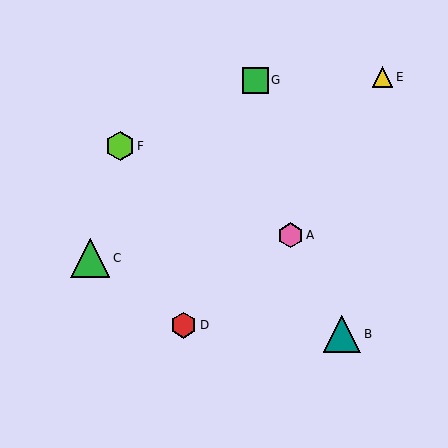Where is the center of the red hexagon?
The center of the red hexagon is at (184, 325).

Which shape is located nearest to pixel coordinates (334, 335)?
The teal triangle (labeled B) at (342, 334) is nearest to that location.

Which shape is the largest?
The green triangle (labeled C) is the largest.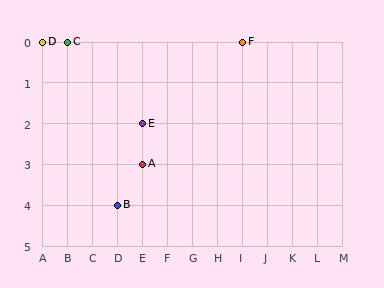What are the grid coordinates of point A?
Point A is at grid coordinates (E, 3).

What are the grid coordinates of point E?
Point E is at grid coordinates (E, 2).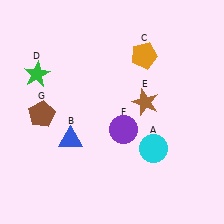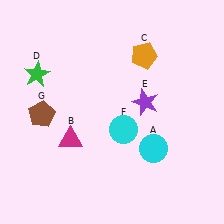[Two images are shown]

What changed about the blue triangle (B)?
In Image 1, B is blue. In Image 2, it changed to magenta.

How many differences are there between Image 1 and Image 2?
There are 3 differences between the two images.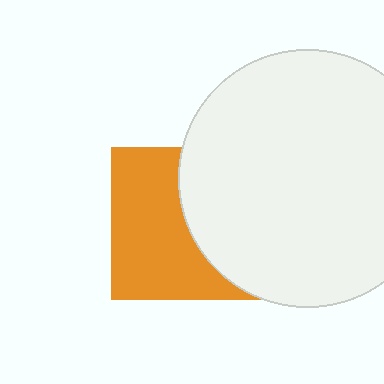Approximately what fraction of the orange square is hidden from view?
Roughly 44% of the orange square is hidden behind the white circle.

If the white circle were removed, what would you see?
You would see the complete orange square.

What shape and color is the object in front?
The object in front is a white circle.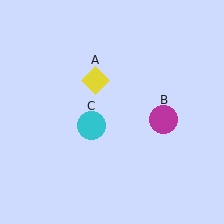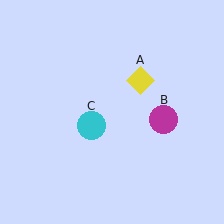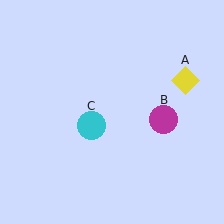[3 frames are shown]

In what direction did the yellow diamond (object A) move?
The yellow diamond (object A) moved right.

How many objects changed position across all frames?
1 object changed position: yellow diamond (object A).